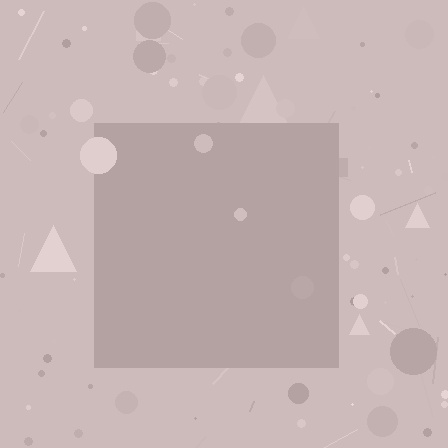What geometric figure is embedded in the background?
A square is embedded in the background.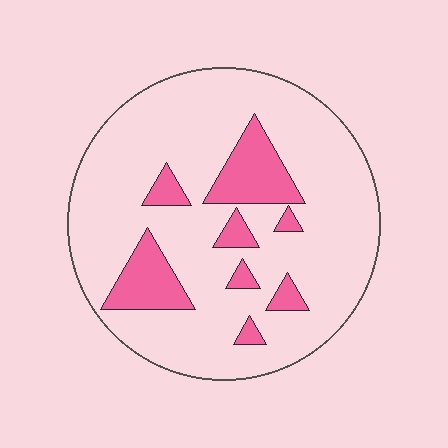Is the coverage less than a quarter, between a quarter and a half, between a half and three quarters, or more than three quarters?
Less than a quarter.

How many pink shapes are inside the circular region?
8.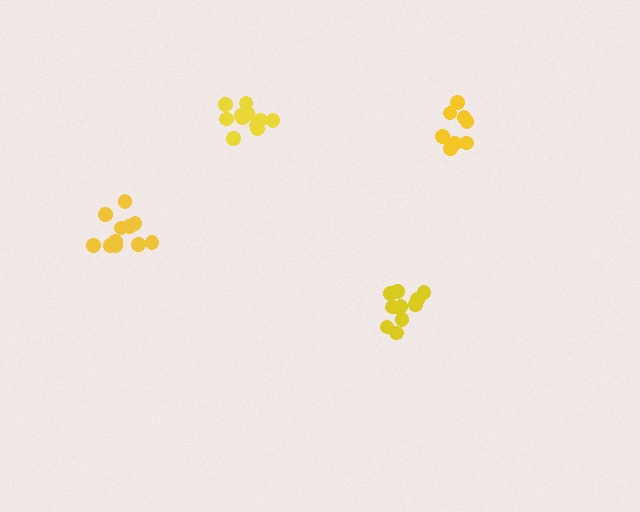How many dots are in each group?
Group 1: 8 dots, Group 2: 11 dots, Group 3: 11 dots, Group 4: 11 dots (41 total).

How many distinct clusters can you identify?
There are 4 distinct clusters.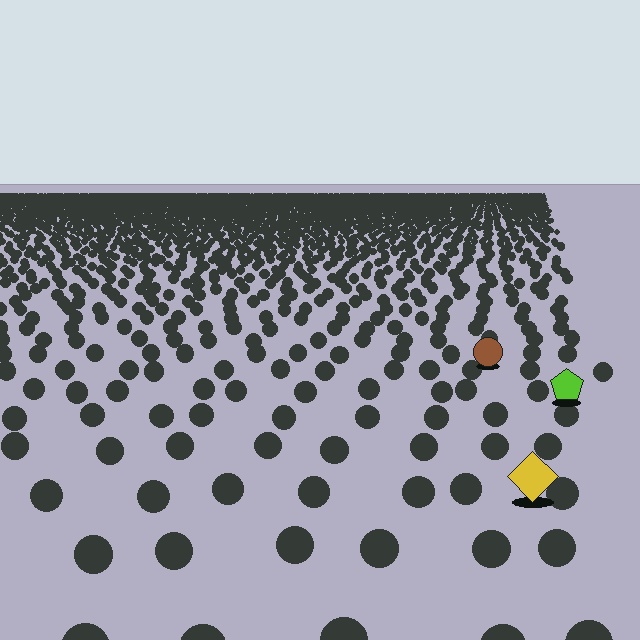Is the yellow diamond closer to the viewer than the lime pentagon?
Yes. The yellow diamond is closer — you can tell from the texture gradient: the ground texture is coarser near it.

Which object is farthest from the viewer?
The brown circle is farthest from the viewer. It appears smaller and the ground texture around it is denser.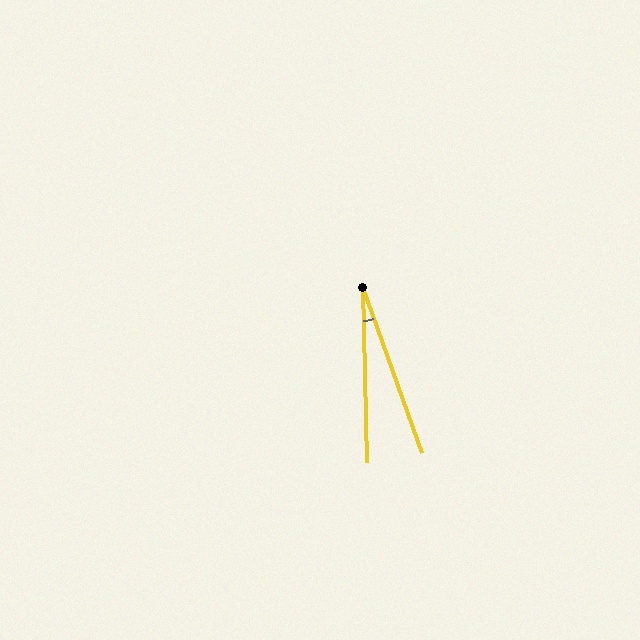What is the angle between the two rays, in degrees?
Approximately 18 degrees.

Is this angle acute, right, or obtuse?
It is acute.